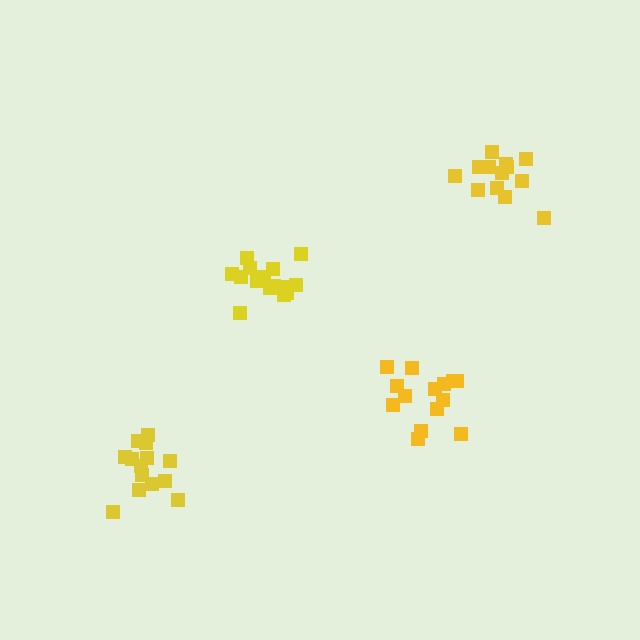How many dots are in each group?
Group 1: 14 dots, Group 2: 14 dots, Group 3: 15 dots, Group 4: 13 dots (56 total).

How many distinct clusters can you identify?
There are 4 distinct clusters.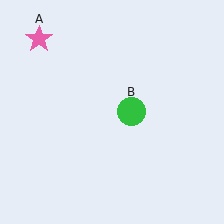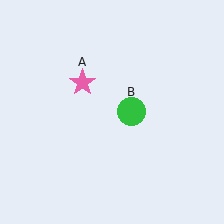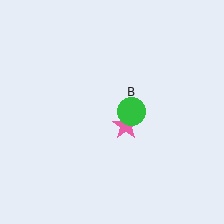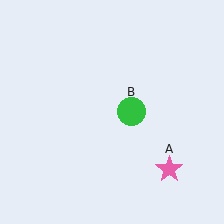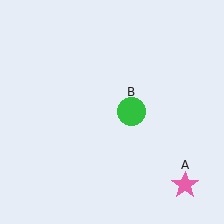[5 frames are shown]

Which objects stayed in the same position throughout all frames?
Green circle (object B) remained stationary.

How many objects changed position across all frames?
1 object changed position: pink star (object A).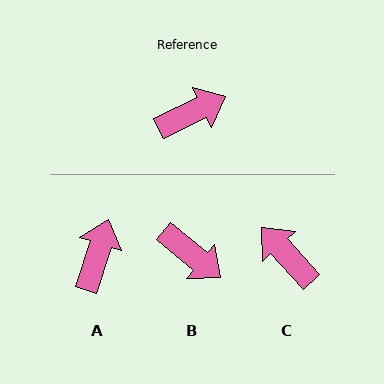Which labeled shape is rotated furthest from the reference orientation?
C, about 107 degrees away.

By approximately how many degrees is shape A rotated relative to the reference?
Approximately 46 degrees counter-clockwise.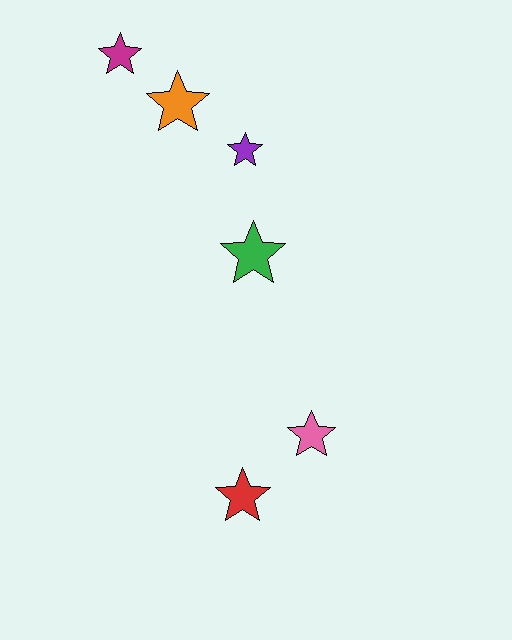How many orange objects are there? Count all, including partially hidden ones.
There is 1 orange object.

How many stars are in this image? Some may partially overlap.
There are 6 stars.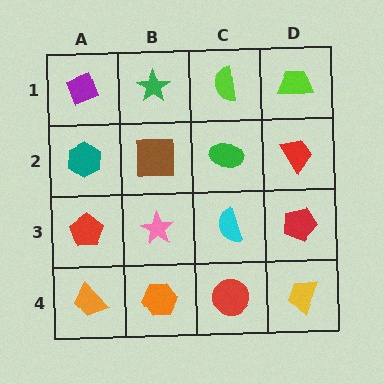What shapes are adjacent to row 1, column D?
A red trapezoid (row 2, column D), a lime semicircle (row 1, column C).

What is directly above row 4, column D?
A red pentagon.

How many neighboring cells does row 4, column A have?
2.